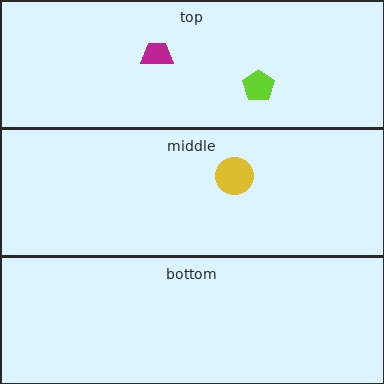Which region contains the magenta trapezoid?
The top region.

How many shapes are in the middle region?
1.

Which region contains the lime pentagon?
The top region.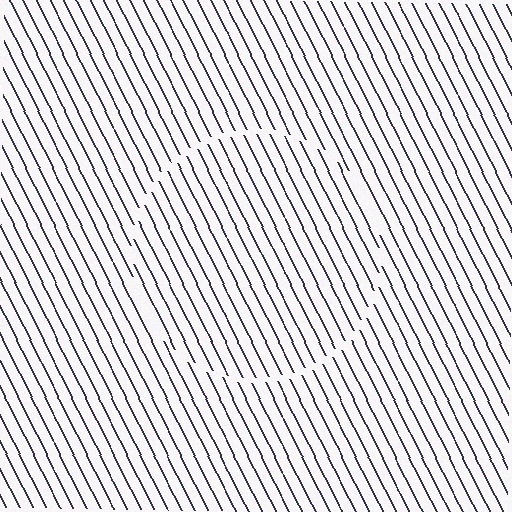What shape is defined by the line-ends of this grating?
An illusory circle. The interior of the shape contains the same grating, shifted by half a period — the contour is defined by the phase discontinuity where line-ends from the inner and outer gratings abut.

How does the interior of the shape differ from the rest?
The interior of the shape contains the same grating, shifted by half a period — the contour is defined by the phase discontinuity where line-ends from the inner and outer gratings abut.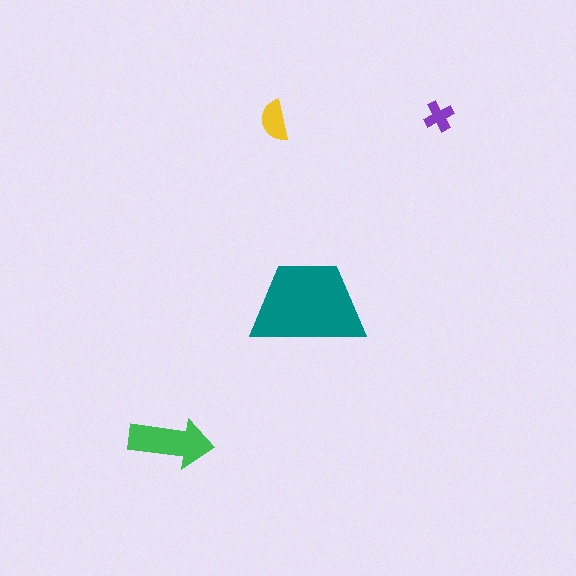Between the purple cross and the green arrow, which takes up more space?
The green arrow.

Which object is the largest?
The teal trapezoid.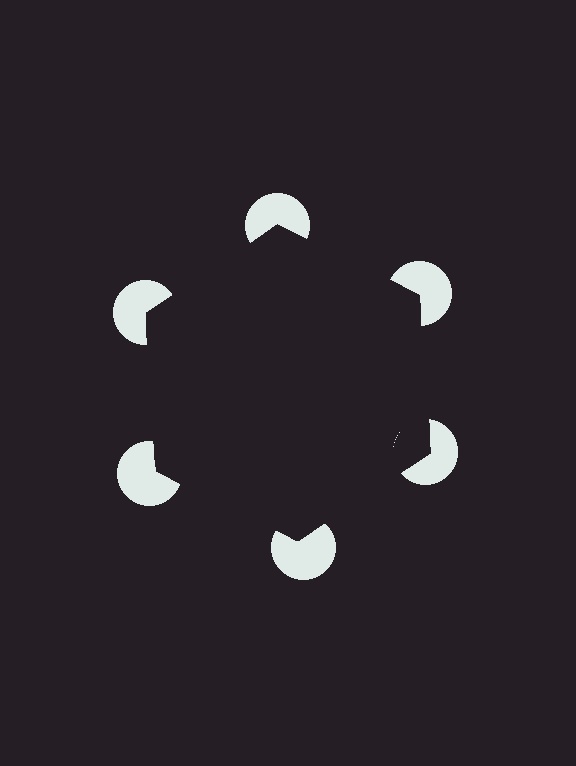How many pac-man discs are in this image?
There are 6 — one at each vertex of the illusory hexagon.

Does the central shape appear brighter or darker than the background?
It typically appears slightly darker than the background, even though no actual brightness change is drawn.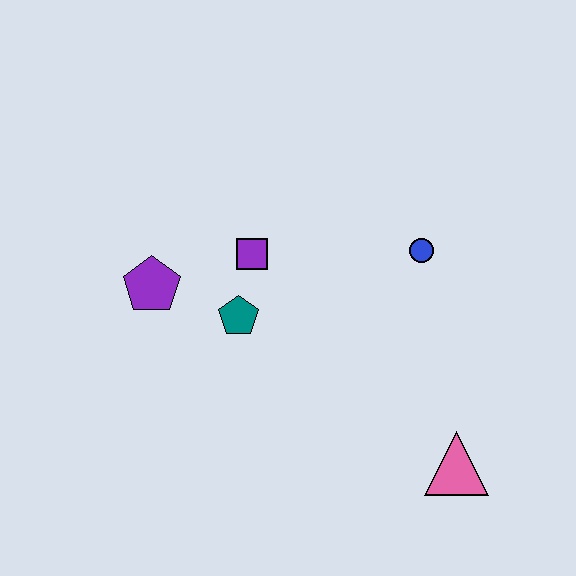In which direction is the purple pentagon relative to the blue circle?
The purple pentagon is to the left of the blue circle.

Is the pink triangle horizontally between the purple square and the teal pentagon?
No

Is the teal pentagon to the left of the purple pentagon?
No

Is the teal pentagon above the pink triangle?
Yes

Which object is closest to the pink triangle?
The blue circle is closest to the pink triangle.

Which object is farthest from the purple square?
The pink triangle is farthest from the purple square.